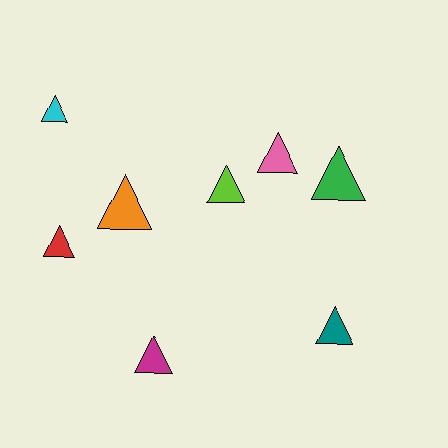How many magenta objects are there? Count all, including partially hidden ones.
There is 1 magenta object.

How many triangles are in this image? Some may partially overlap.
There are 8 triangles.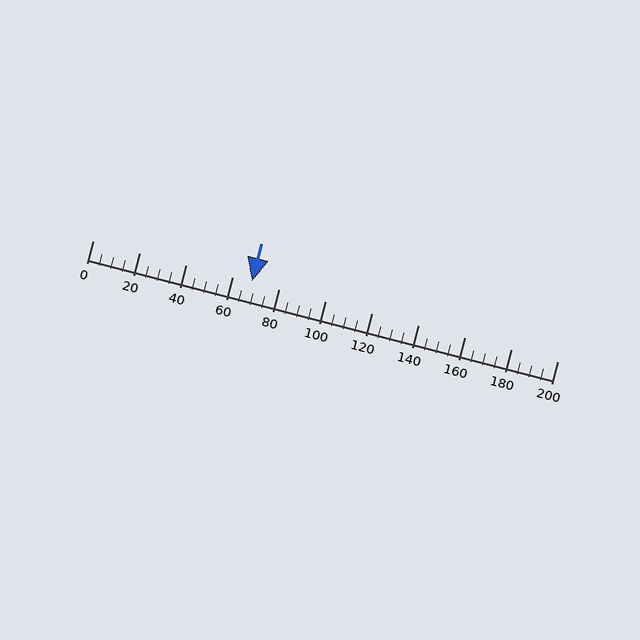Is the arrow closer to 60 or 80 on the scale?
The arrow is closer to 60.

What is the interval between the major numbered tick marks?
The major tick marks are spaced 20 units apart.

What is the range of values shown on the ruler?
The ruler shows values from 0 to 200.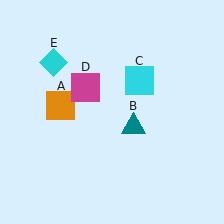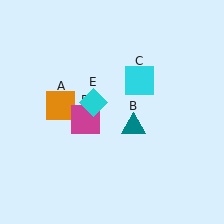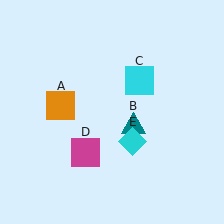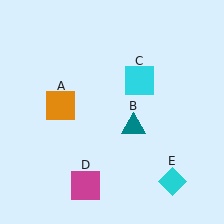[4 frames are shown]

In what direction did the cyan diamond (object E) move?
The cyan diamond (object E) moved down and to the right.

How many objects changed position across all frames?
2 objects changed position: magenta square (object D), cyan diamond (object E).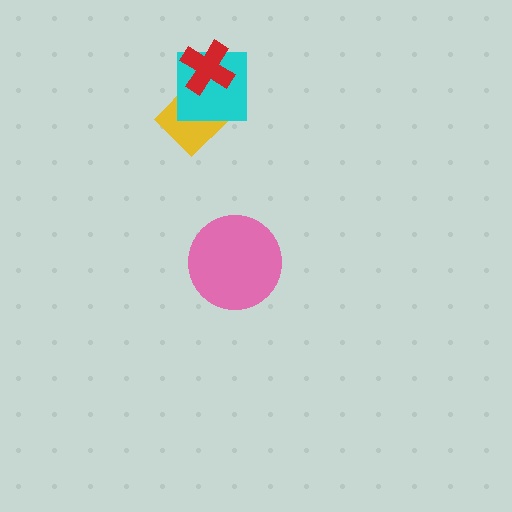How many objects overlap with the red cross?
2 objects overlap with the red cross.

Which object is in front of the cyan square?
The red cross is in front of the cyan square.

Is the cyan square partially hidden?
Yes, it is partially covered by another shape.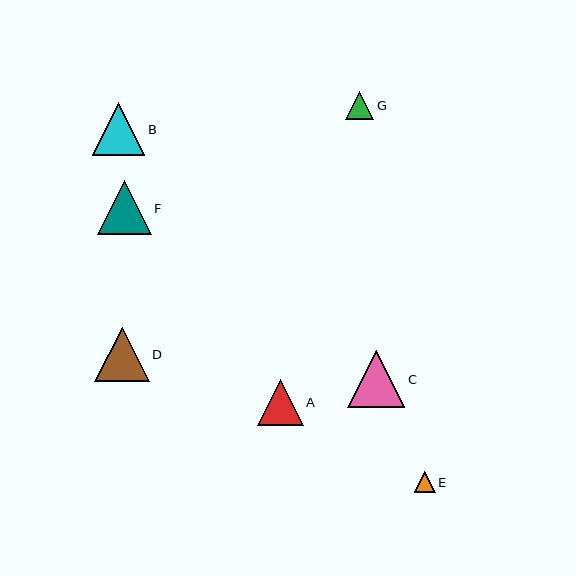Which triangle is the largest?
Triangle C is the largest with a size of approximately 57 pixels.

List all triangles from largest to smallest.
From largest to smallest: C, D, F, B, A, G, E.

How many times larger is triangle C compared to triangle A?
Triangle C is approximately 1.2 times the size of triangle A.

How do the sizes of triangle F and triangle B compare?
Triangle F and triangle B are approximately the same size.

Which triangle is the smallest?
Triangle E is the smallest with a size of approximately 21 pixels.